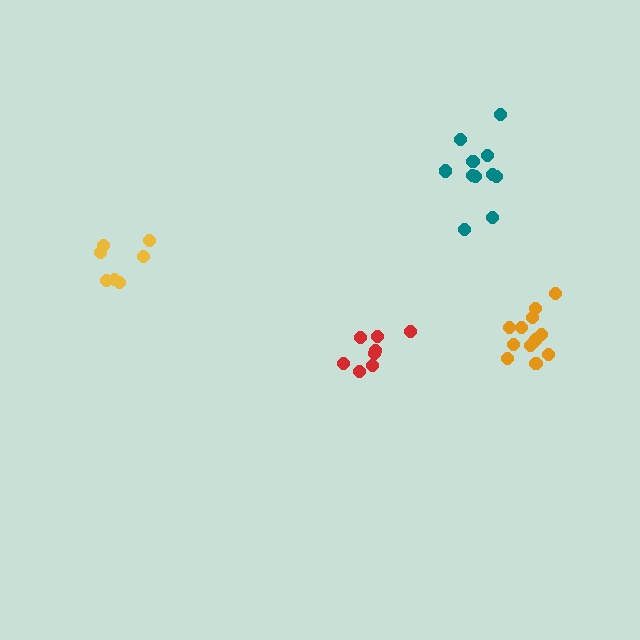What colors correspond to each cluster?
The clusters are colored: red, teal, yellow, orange.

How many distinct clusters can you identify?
There are 4 distinct clusters.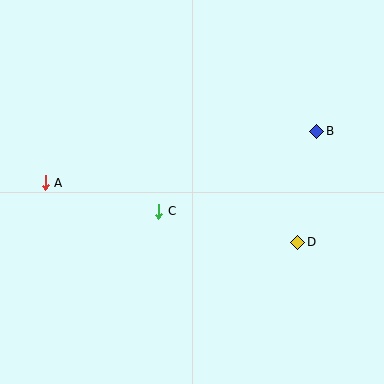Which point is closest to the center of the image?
Point C at (159, 211) is closest to the center.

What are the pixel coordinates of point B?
Point B is at (317, 131).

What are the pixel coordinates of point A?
Point A is at (45, 183).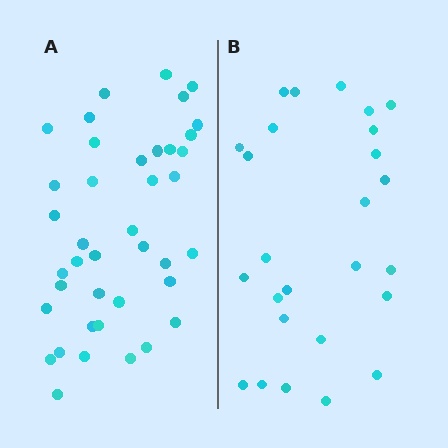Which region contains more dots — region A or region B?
Region A (the left region) has more dots.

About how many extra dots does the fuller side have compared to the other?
Region A has approximately 15 more dots than region B.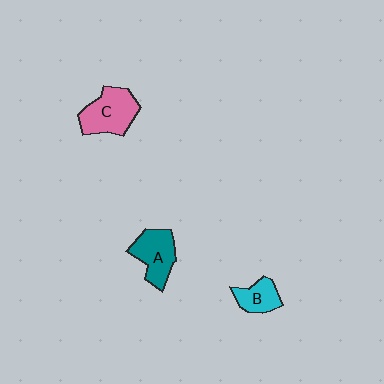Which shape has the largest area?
Shape C (pink).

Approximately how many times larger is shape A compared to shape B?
Approximately 1.5 times.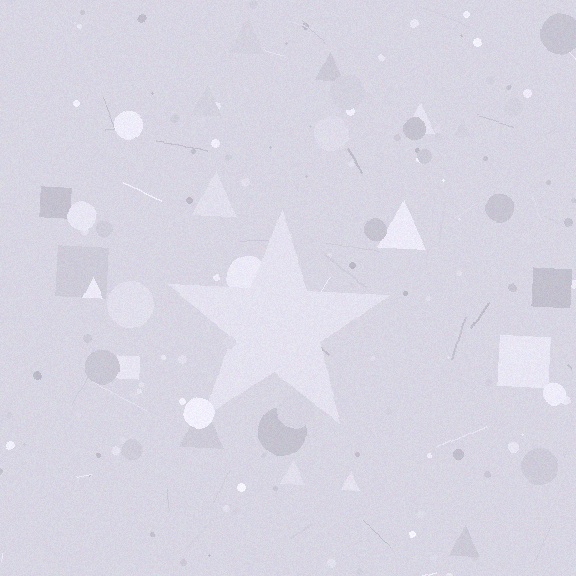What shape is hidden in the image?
A star is hidden in the image.